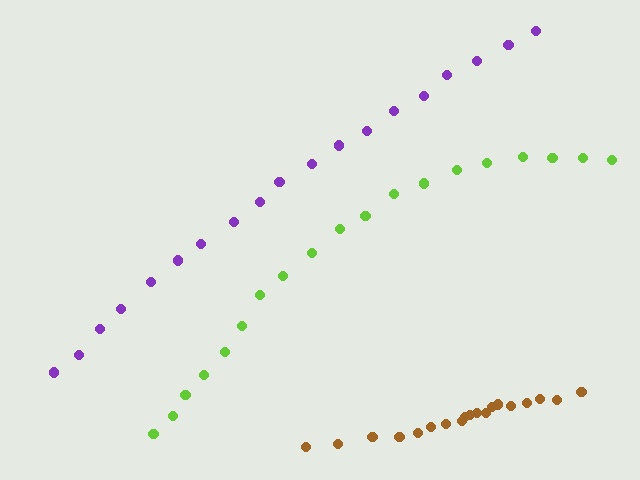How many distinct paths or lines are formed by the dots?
There are 3 distinct paths.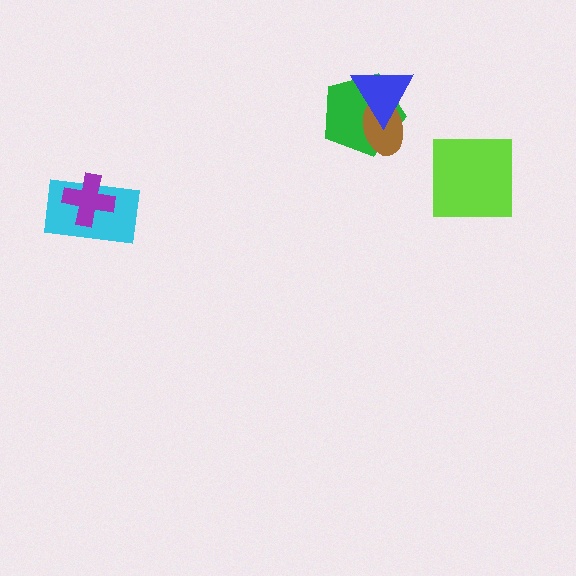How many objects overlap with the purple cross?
1 object overlaps with the purple cross.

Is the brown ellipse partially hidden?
Yes, it is partially covered by another shape.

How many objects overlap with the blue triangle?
2 objects overlap with the blue triangle.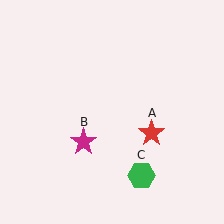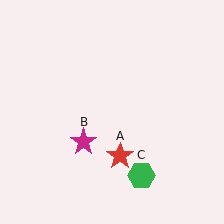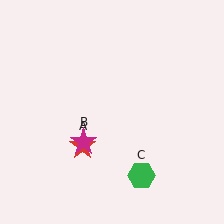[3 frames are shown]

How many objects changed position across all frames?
1 object changed position: red star (object A).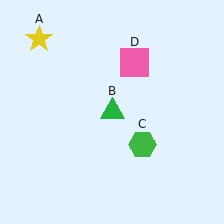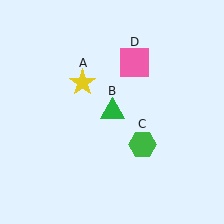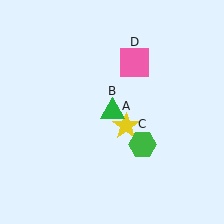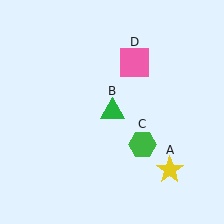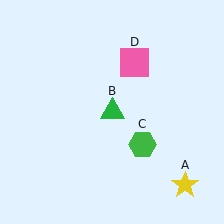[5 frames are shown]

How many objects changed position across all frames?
1 object changed position: yellow star (object A).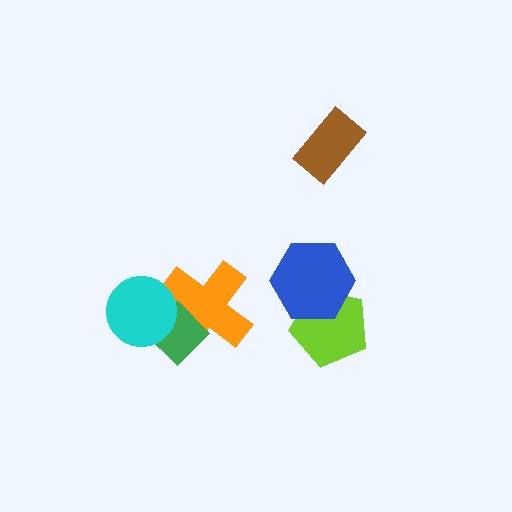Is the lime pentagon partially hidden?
Yes, it is partially covered by another shape.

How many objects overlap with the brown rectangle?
0 objects overlap with the brown rectangle.